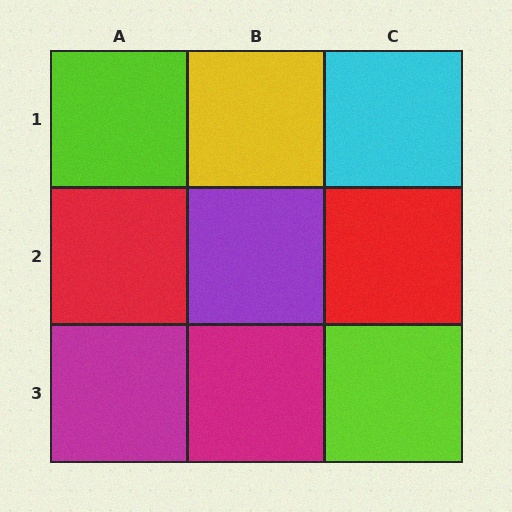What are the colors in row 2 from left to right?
Red, purple, red.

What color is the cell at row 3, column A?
Magenta.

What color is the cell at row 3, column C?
Lime.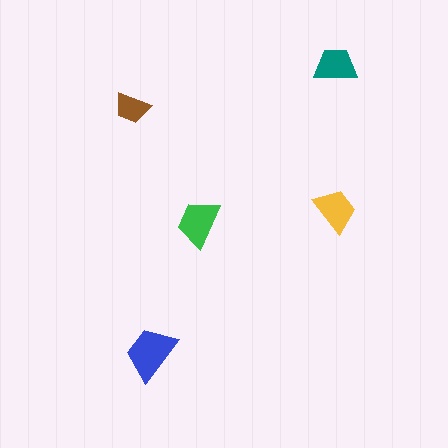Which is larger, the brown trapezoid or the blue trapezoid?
The blue one.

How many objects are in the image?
There are 5 objects in the image.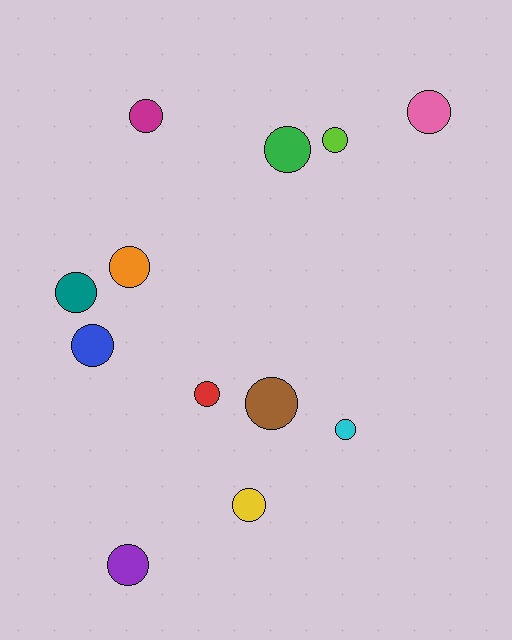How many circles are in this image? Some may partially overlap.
There are 12 circles.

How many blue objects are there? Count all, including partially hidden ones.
There is 1 blue object.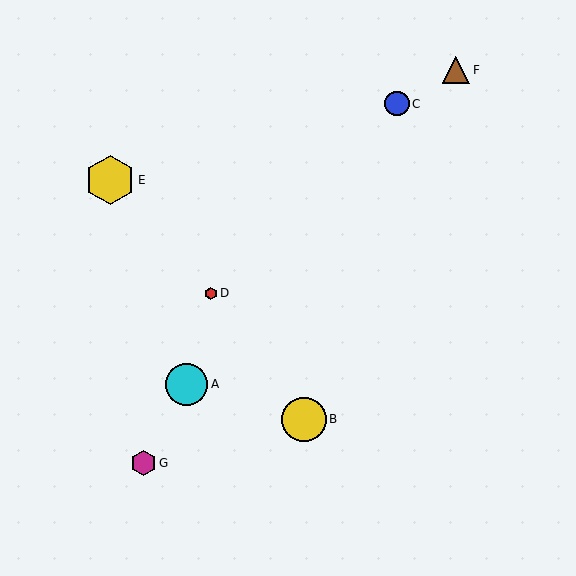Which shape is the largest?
The yellow hexagon (labeled E) is the largest.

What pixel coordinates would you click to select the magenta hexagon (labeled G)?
Click at (144, 463) to select the magenta hexagon G.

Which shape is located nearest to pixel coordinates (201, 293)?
The red hexagon (labeled D) at (211, 293) is nearest to that location.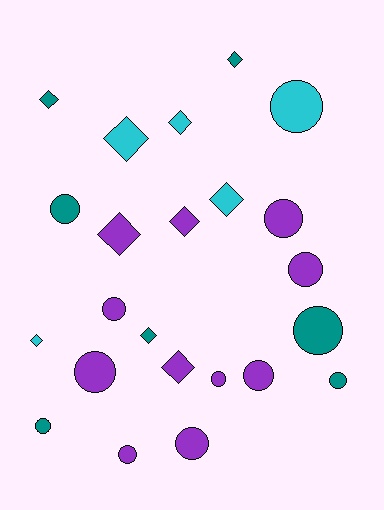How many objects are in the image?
There are 23 objects.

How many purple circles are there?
There are 8 purple circles.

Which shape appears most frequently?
Circle, with 13 objects.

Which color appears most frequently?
Purple, with 11 objects.